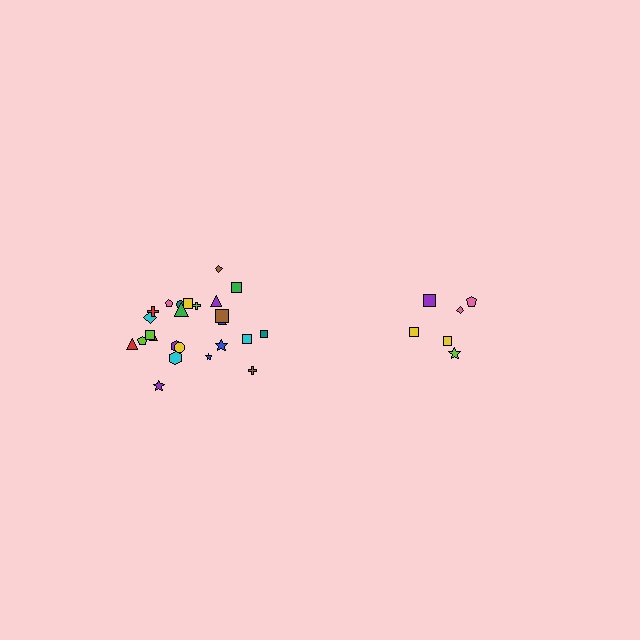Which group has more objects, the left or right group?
The left group.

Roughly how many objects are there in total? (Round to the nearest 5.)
Roughly 30 objects in total.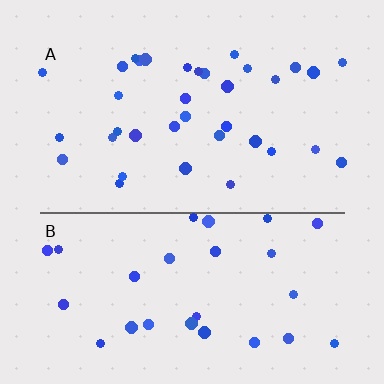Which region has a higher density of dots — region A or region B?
A (the top).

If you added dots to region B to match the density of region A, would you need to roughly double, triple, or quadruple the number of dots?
Approximately double.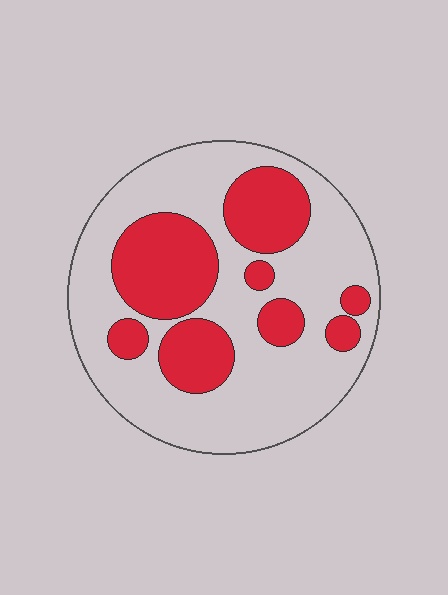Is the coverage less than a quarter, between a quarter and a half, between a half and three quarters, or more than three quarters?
Between a quarter and a half.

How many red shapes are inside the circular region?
8.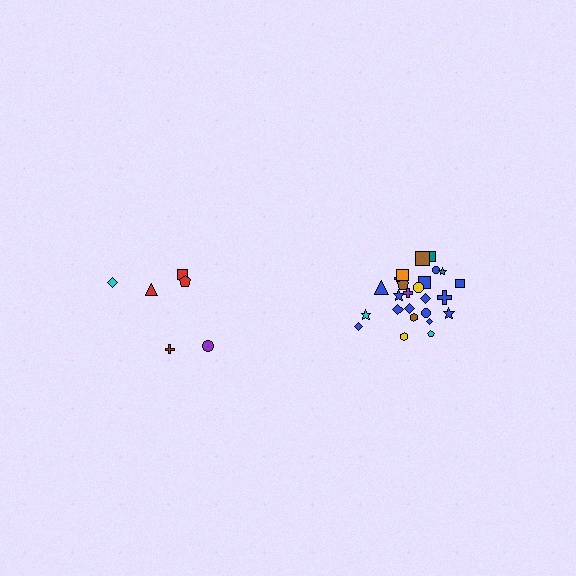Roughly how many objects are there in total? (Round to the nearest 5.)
Roughly 30 objects in total.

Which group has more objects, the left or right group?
The right group.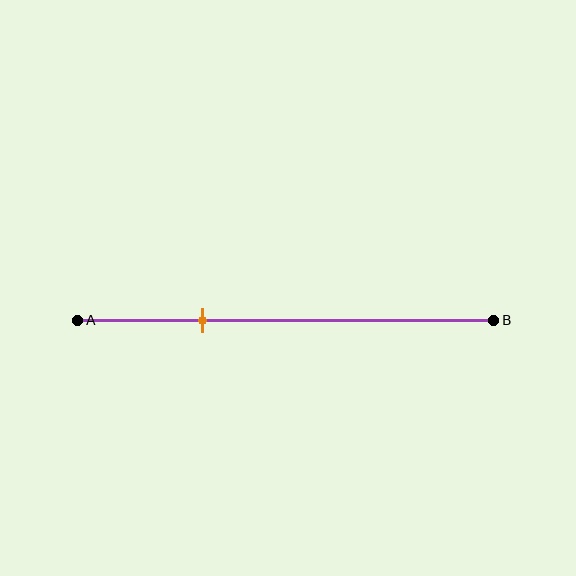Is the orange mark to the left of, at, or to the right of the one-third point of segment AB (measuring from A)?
The orange mark is to the left of the one-third point of segment AB.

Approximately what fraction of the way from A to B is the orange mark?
The orange mark is approximately 30% of the way from A to B.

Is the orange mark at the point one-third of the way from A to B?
No, the mark is at about 30% from A, not at the 33% one-third point.